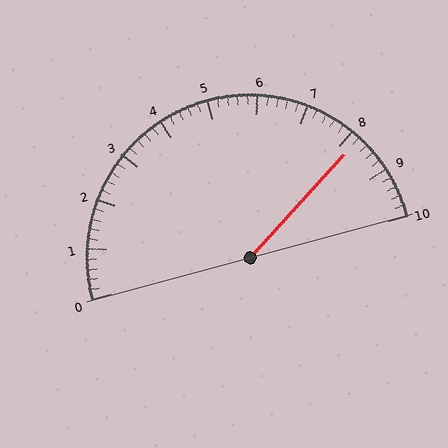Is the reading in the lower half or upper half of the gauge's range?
The reading is in the upper half of the range (0 to 10).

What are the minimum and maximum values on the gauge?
The gauge ranges from 0 to 10.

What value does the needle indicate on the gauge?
The needle indicates approximately 8.2.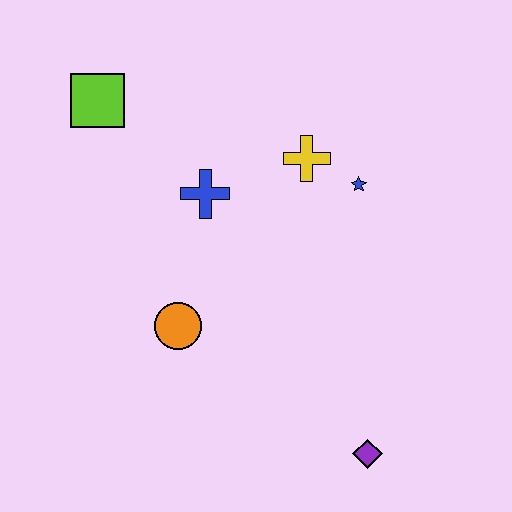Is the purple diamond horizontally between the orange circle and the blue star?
No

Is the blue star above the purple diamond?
Yes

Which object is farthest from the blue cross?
The purple diamond is farthest from the blue cross.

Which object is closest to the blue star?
The yellow cross is closest to the blue star.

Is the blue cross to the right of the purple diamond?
No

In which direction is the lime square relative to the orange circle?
The lime square is above the orange circle.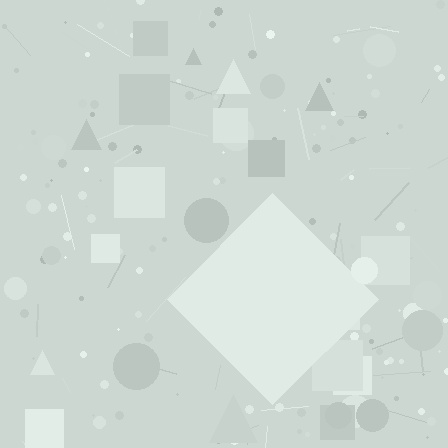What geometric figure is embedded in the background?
A diamond is embedded in the background.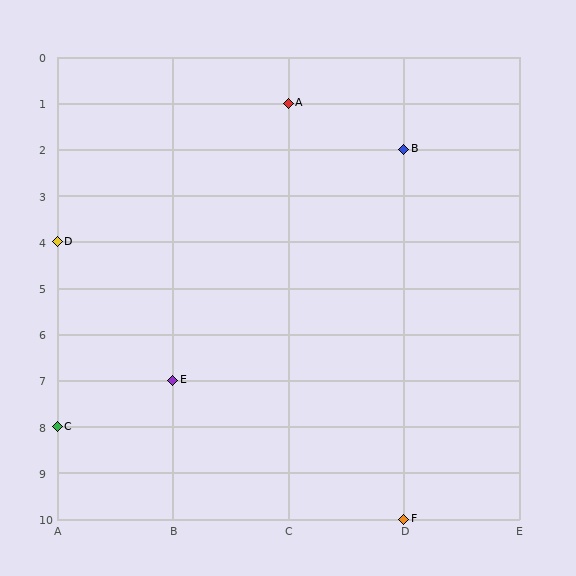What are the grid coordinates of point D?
Point D is at grid coordinates (A, 4).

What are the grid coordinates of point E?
Point E is at grid coordinates (B, 7).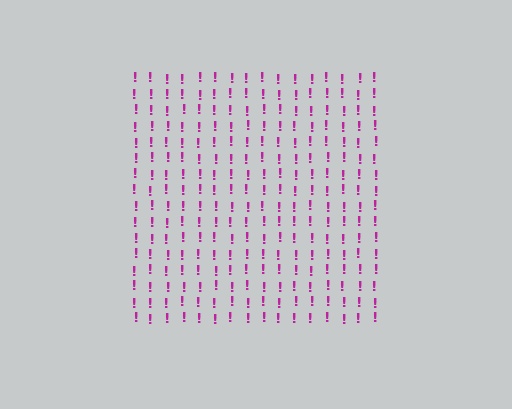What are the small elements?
The small elements are exclamation marks.